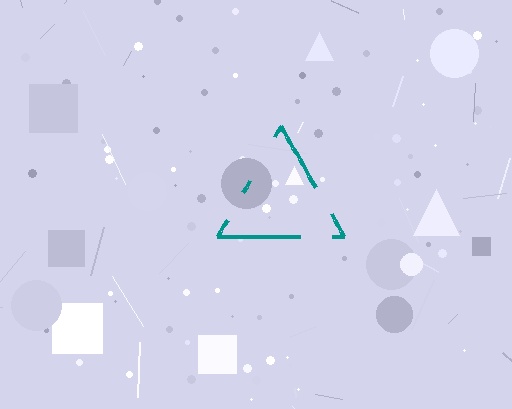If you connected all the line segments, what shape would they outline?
They would outline a triangle.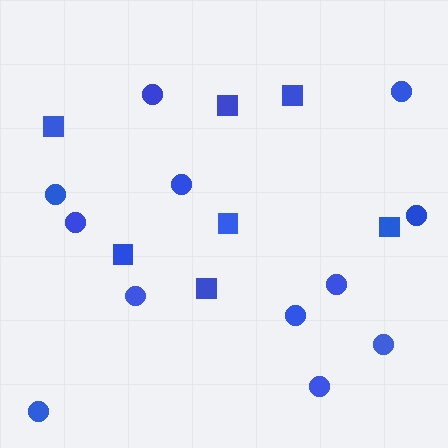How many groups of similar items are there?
There are 2 groups: one group of squares (7) and one group of circles (12).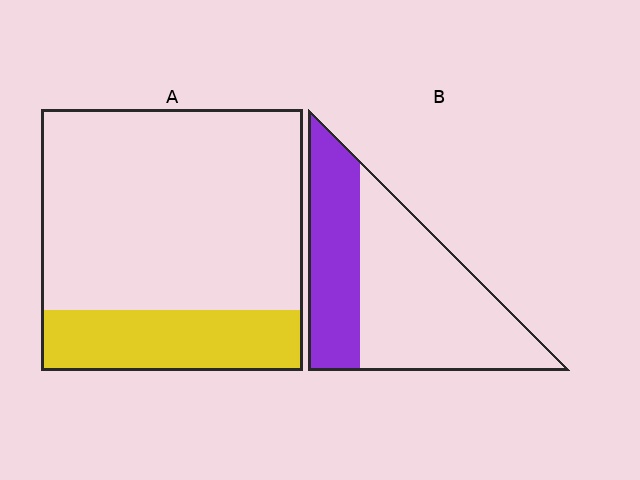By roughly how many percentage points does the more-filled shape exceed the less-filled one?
By roughly 10 percentage points (B over A).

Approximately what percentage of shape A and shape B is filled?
A is approximately 25% and B is approximately 35%.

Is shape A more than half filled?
No.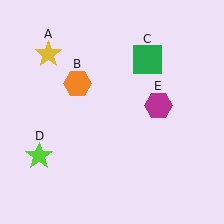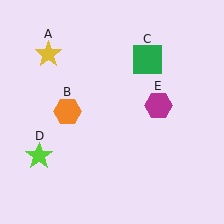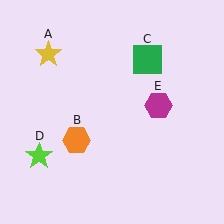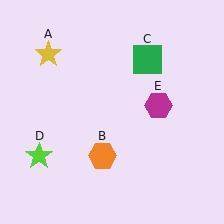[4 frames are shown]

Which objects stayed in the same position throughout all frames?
Yellow star (object A) and green square (object C) and lime star (object D) and magenta hexagon (object E) remained stationary.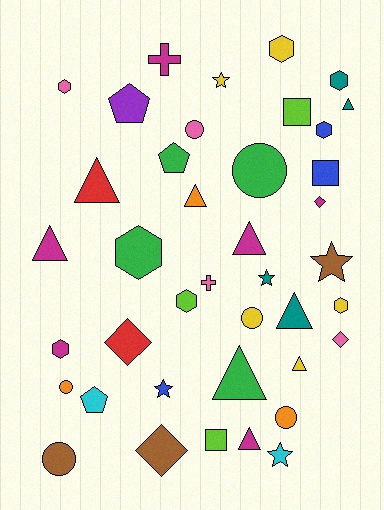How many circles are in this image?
There are 6 circles.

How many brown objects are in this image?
There are 3 brown objects.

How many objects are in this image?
There are 40 objects.